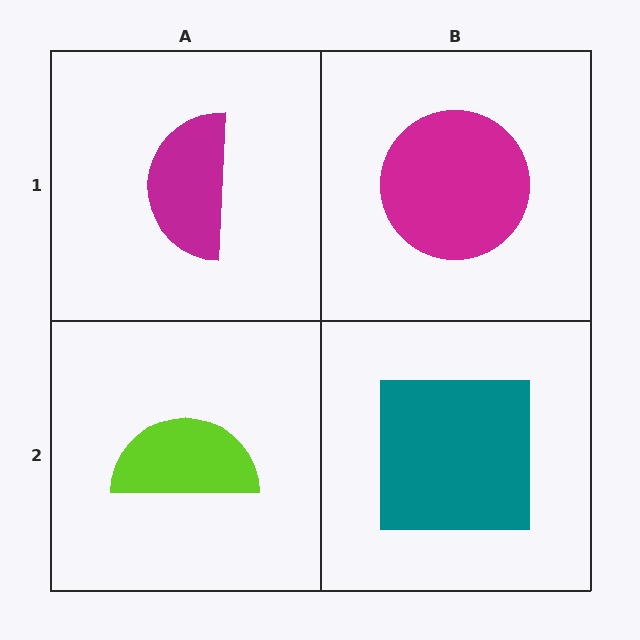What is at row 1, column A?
A magenta semicircle.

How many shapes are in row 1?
2 shapes.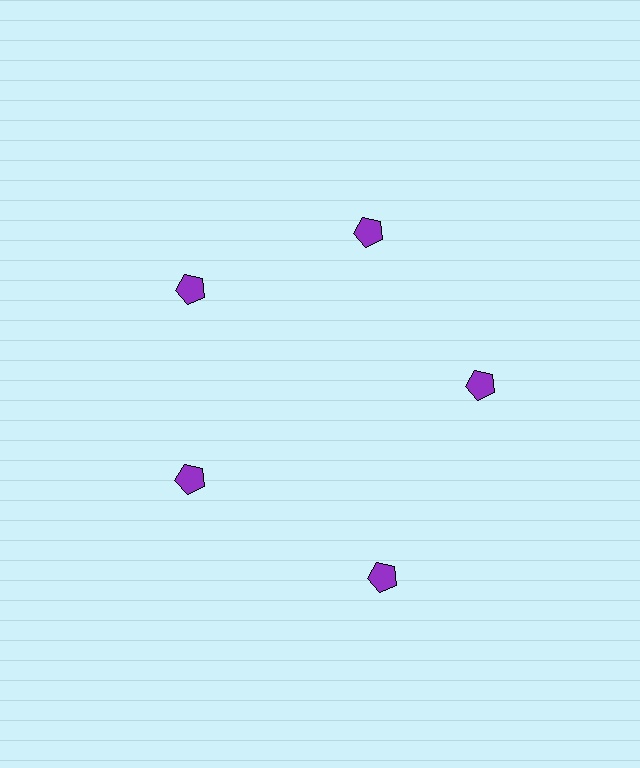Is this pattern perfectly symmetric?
No. The 5 purple pentagons are arranged in a ring, but one element near the 5 o'clock position is pushed outward from the center, breaking the 5-fold rotational symmetry.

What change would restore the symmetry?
The symmetry would be restored by moving it inward, back onto the ring so that all 5 pentagons sit at equal angles and equal distance from the center.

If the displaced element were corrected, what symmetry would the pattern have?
It would have 5-fold rotational symmetry — the pattern would map onto itself every 72 degrees.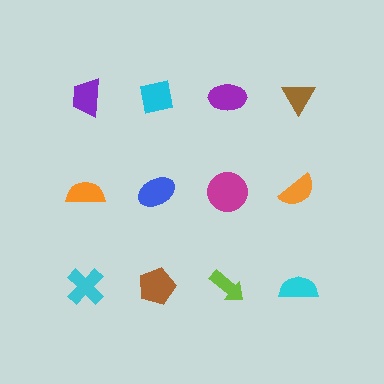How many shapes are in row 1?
4 shapes.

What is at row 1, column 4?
A brown triangle.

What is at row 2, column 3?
A magenta circle.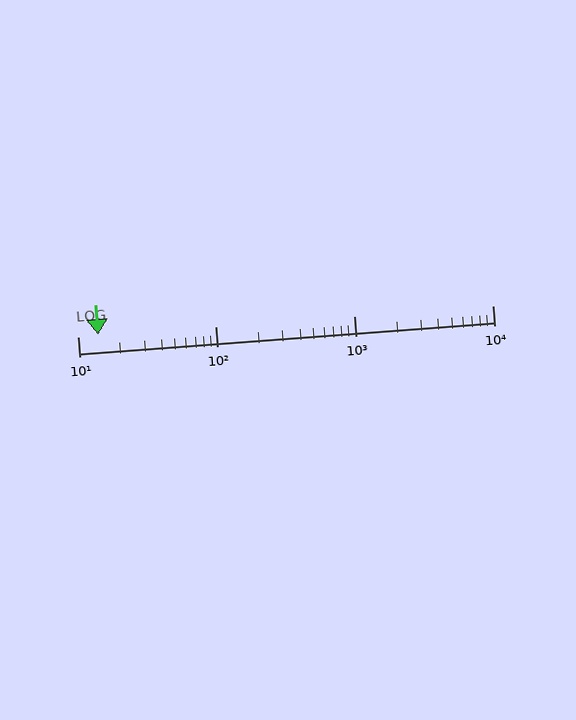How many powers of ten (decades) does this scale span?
The scale spans 3 decades, from 10 to 10000.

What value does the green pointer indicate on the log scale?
The pointer indicates approximately 14.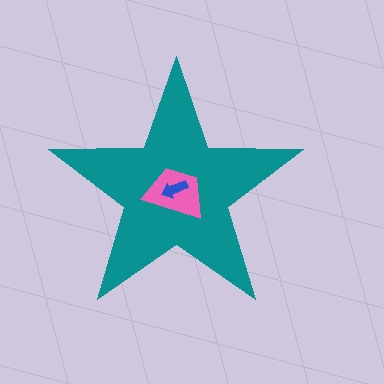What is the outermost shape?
The teal star.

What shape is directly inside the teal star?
The pink trapezoid.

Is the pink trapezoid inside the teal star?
Yes.